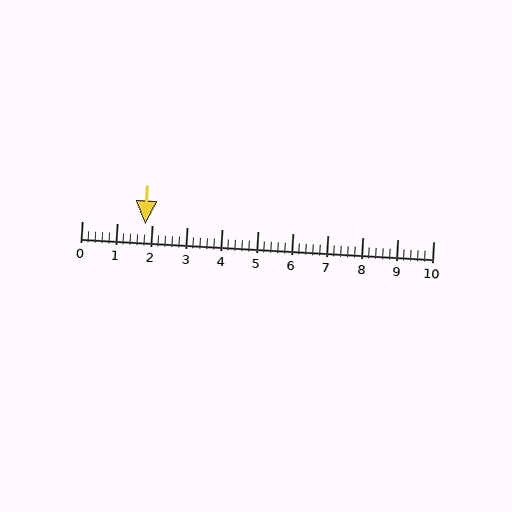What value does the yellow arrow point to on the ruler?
The yellow arrow points to approximately 1.8.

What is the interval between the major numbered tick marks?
The major tick marks are spaced 1 units apart.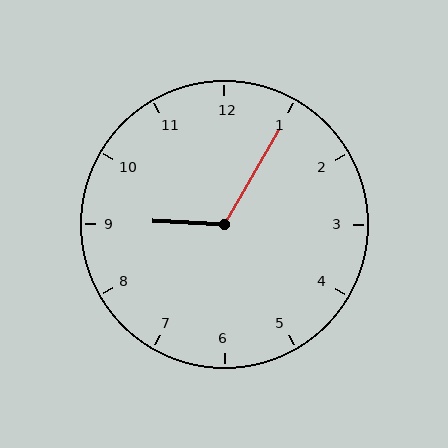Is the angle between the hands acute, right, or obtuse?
It is obtuse.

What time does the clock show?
9:05.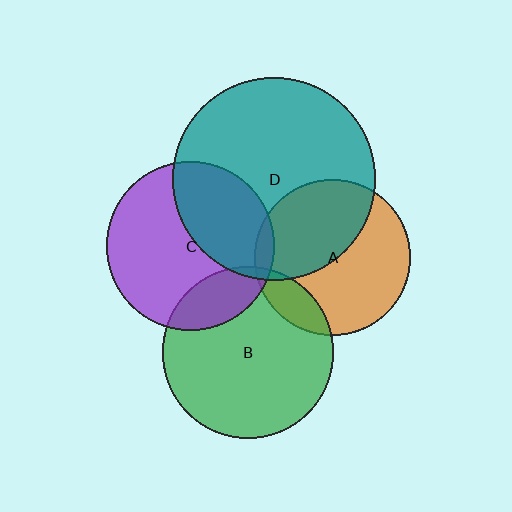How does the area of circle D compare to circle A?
Approximately 1.7 times.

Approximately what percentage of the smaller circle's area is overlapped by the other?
Approximately 15%.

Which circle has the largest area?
Circle D (teal).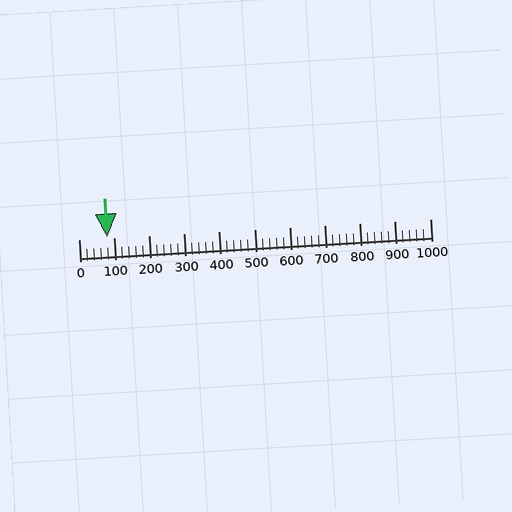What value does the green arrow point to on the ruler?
The green arrow points to approximately 80.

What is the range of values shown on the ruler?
The ruler shows values from 0 to 1000.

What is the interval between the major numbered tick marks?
The major tick marks are spaced 100 units apart.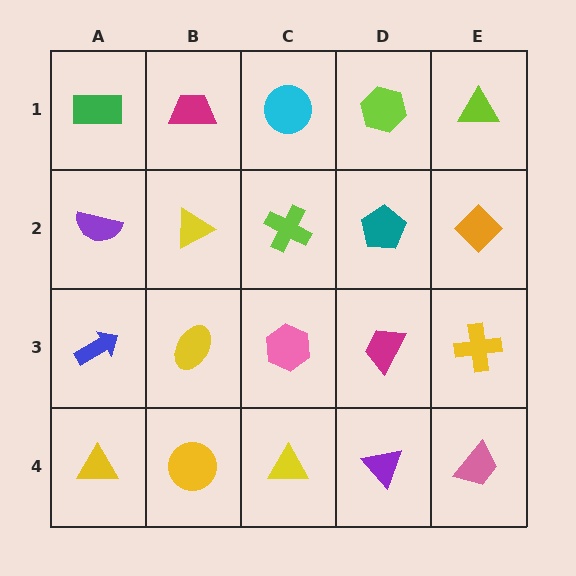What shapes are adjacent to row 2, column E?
A lime triangle (row 1, column E), a yellow cross (row 3, column E), a teal pentagon (row 2, column D).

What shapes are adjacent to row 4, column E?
A yellow cross (row 3, column E), a purple triangle (row 4, column D).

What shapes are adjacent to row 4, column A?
A blue arrow (row 3, column A), a yellow circle (row 4, column B).